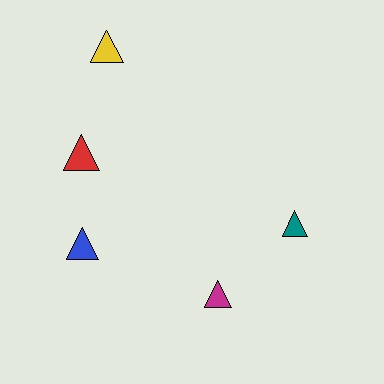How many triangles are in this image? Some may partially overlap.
There are 5 triangles.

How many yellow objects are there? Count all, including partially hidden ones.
There is 1 yellow object.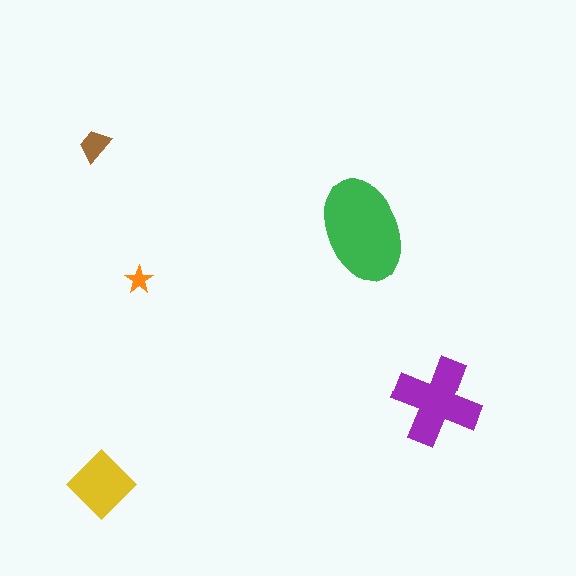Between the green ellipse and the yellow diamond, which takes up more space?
The green ellipse.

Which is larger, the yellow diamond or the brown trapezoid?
The yellow diamond.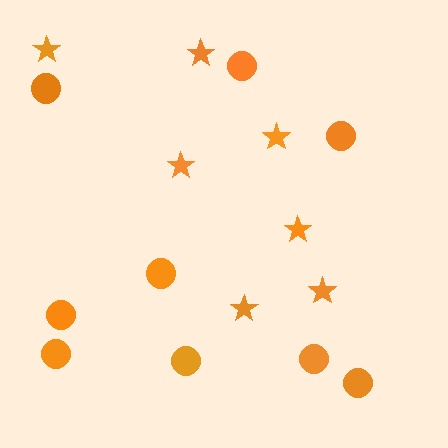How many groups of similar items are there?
There are 2 groups: one group of circles (9) and one group of stars (7).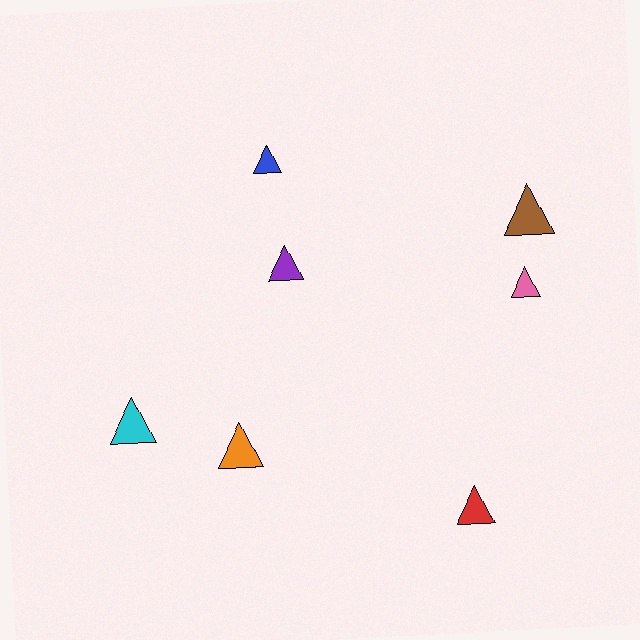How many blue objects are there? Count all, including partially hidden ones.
There is 1 blue object.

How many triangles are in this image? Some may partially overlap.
There are 7 triangles.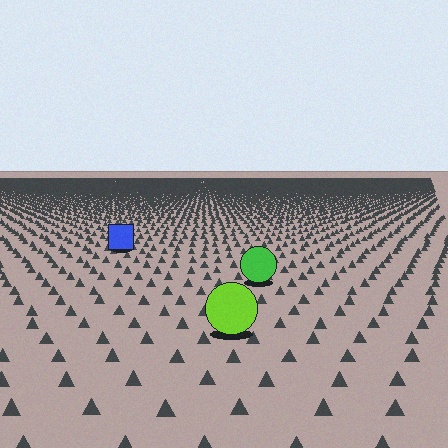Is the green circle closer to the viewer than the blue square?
Yes. The green circle is closer — you can tell from the texture gradient: the ground texture is coarser near it.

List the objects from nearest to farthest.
From nearest to farthest: the lime circle, the green circle, the blue square.